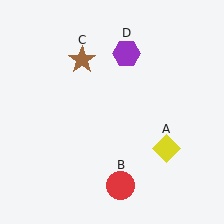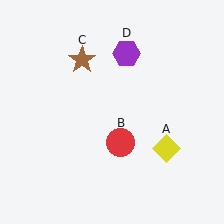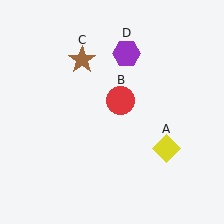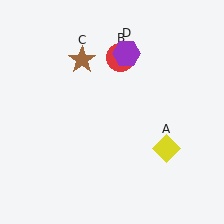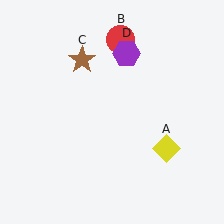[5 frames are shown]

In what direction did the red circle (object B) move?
The red circle (object B) moved up.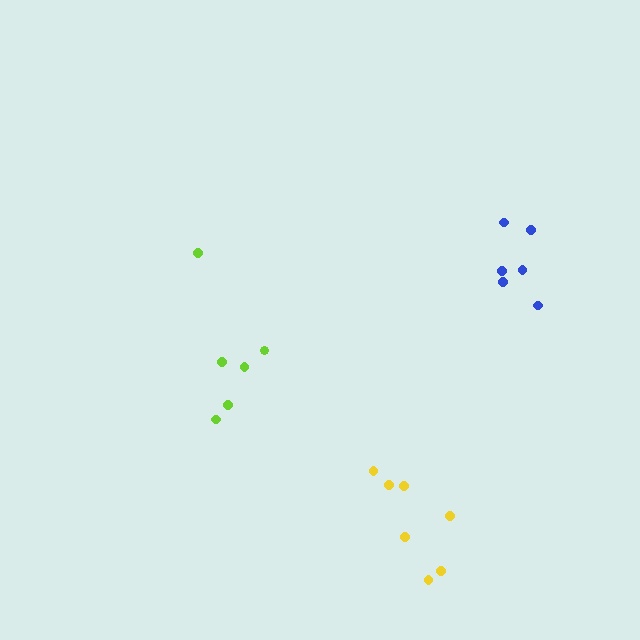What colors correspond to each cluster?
The clusters are colored: yellow, lime, blue.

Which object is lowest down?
The yellow cluster is bottommost.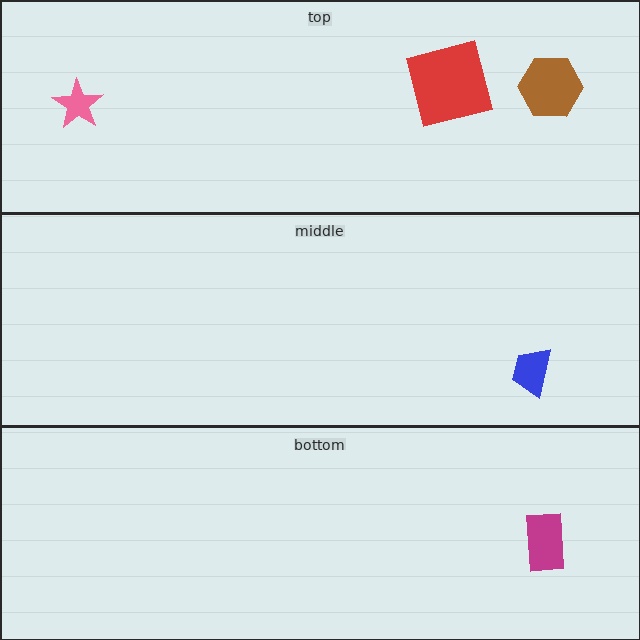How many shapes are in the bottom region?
1.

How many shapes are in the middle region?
1.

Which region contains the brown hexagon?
The top region.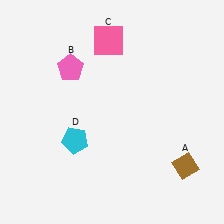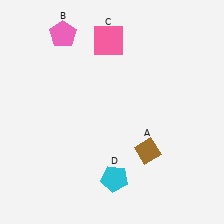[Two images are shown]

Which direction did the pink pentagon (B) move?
The pink pentagon (B) moved up.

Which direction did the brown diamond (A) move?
The brown diamond (A) moved left.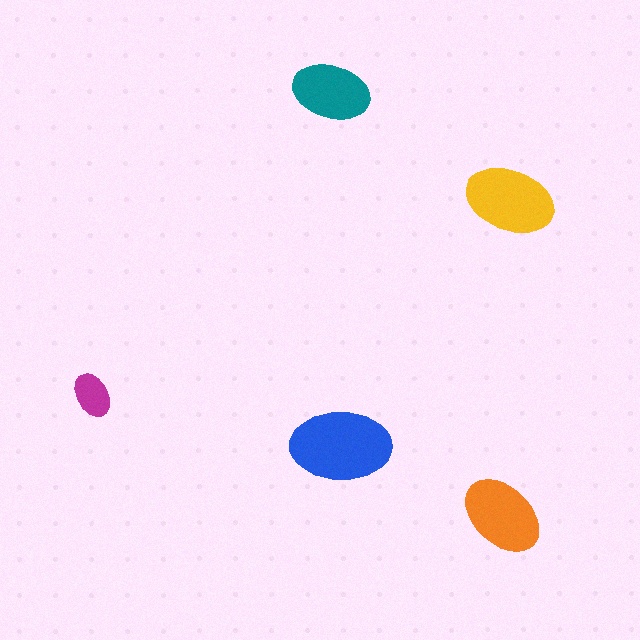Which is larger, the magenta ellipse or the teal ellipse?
The teal one.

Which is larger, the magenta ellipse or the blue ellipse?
The blue one.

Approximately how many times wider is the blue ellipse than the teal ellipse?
About 1.5 times wider.